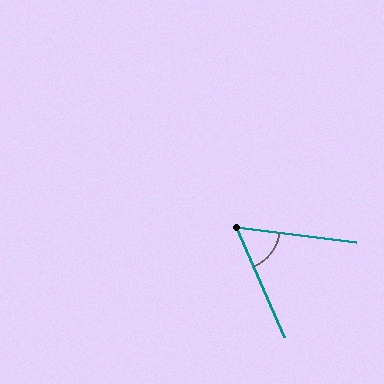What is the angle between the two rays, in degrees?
Approximately 59 degrees.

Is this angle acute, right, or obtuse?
It is acute.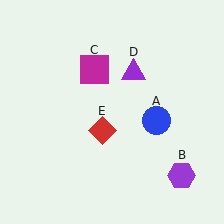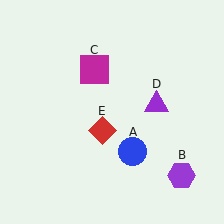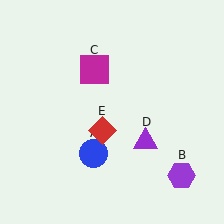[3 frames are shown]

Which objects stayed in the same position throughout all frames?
Purple hexagon (object B) and magenta square (object C) and red diamond (object E) remained stationary.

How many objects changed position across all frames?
2 objects changed position: blue circle (object A), purple triangle (object D).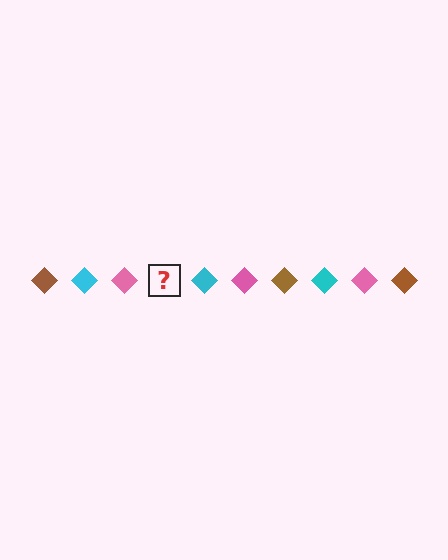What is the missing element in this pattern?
The missing element is a brown diamond.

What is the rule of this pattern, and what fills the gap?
The rule is that the pattern cycles through brown, cyan, pink diamonds. The gap should be filled with a brown diamond.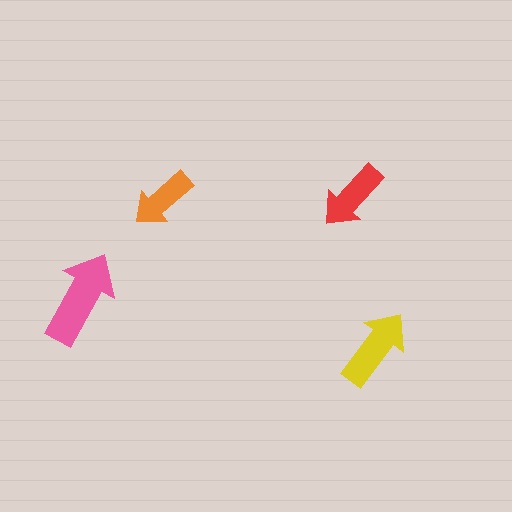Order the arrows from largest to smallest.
the pink one, the yellow one, the red one, the orange one.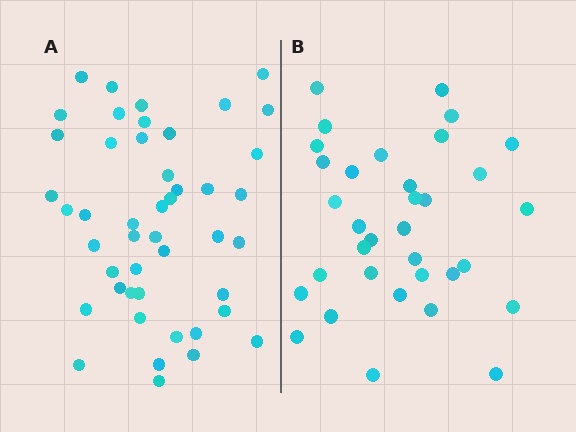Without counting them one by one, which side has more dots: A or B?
Region A (the left region) has more dots.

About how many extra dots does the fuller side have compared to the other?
Region A has roughly 12 or so more dots than region B.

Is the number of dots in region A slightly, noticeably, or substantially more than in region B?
Region A has noticeably more, but not dramatically so. The ratio is roughly 1.4 to 1.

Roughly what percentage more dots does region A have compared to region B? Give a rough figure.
About 35% more.